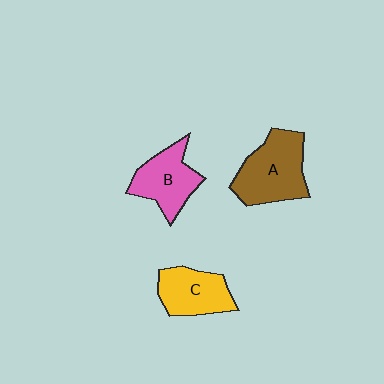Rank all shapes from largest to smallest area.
From largest to smallest: A (brown), B (pink), C (yellow).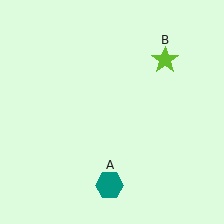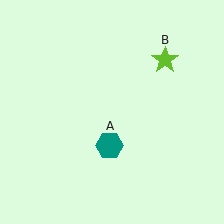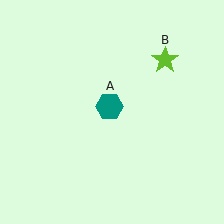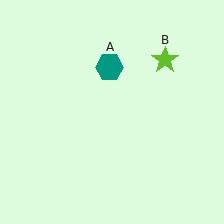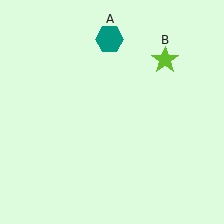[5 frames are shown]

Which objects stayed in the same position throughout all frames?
Lime star (object B) remained stationary.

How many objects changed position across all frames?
1 object changed position: teal hexagon (object A).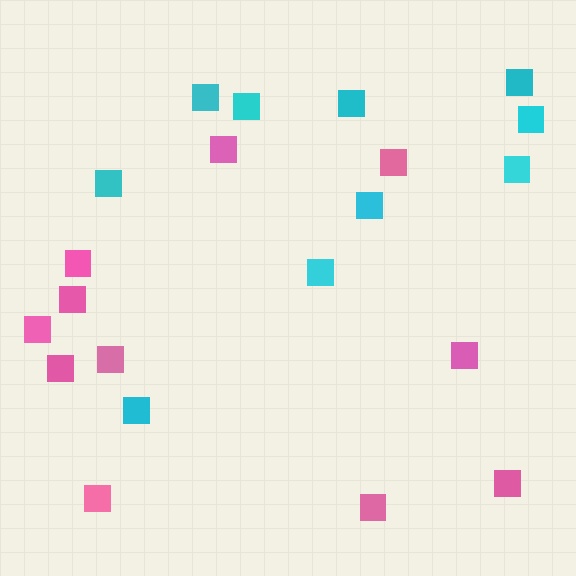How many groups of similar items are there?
There are 2 groups: one group of pink squares (11) and one group of cyan squares (10).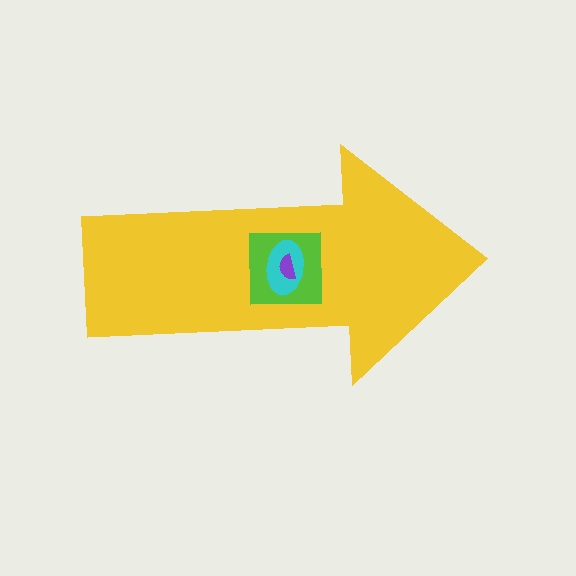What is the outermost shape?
The yellow arrow.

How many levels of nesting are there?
4.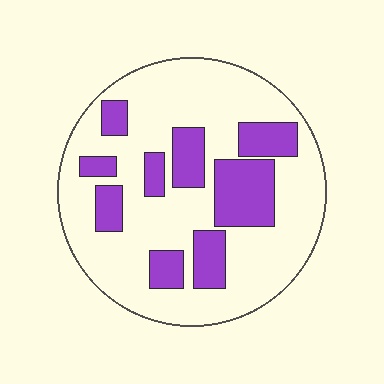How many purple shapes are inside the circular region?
9.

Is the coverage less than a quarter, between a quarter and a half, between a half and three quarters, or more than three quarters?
Between a quarter and a half.